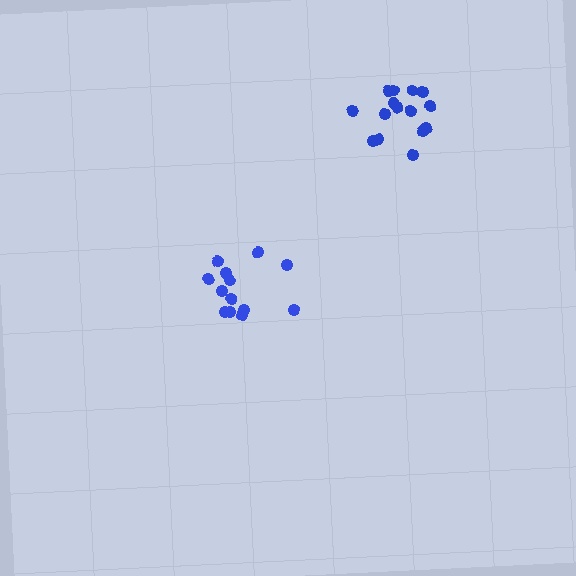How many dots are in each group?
Group 1: 13 dots, Group 2: 15 dots (28 total).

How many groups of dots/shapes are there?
There are 2 groups.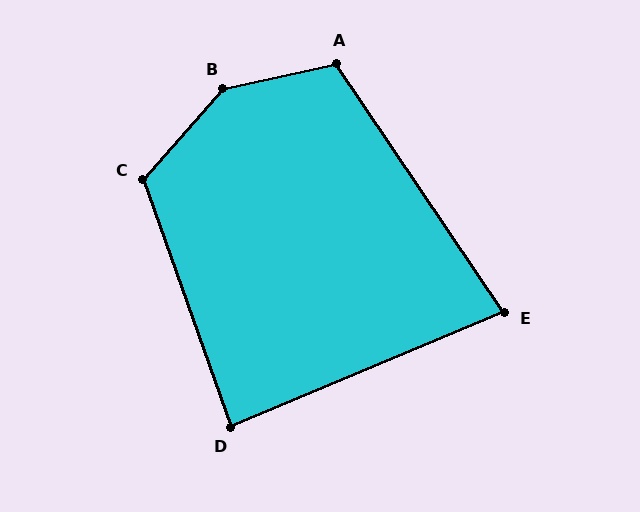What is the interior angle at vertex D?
Approximately 87 degrees (approximately right).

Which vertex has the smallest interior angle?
E, at approximately 79 degrees.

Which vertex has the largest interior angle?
B, at approximately 144 degrees.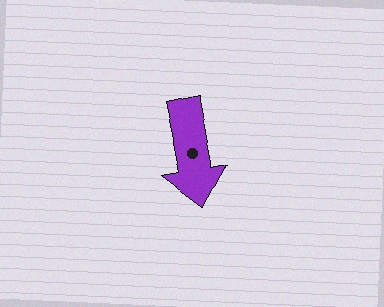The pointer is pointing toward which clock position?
Roughly 6 o'clock.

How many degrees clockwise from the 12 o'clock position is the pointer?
Approximately 168 degrees.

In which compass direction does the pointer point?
South.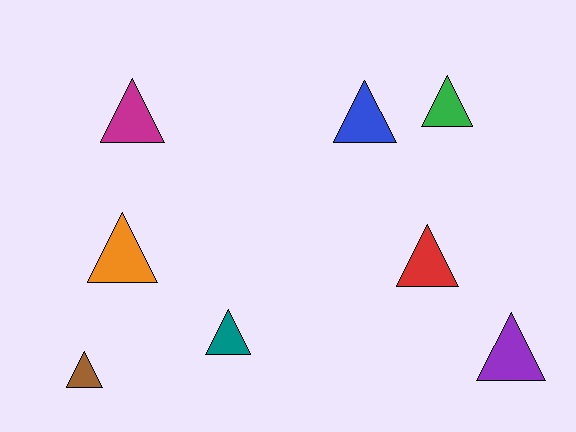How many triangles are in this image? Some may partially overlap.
There are 8 triangles.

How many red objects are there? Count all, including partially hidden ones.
There is 1 red object.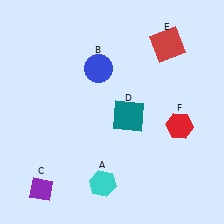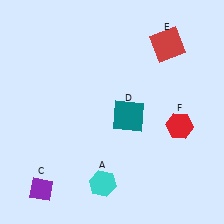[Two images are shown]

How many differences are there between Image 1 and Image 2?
There is 1 difference between the two images.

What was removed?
The blue circle (B) was removed in Image 2.